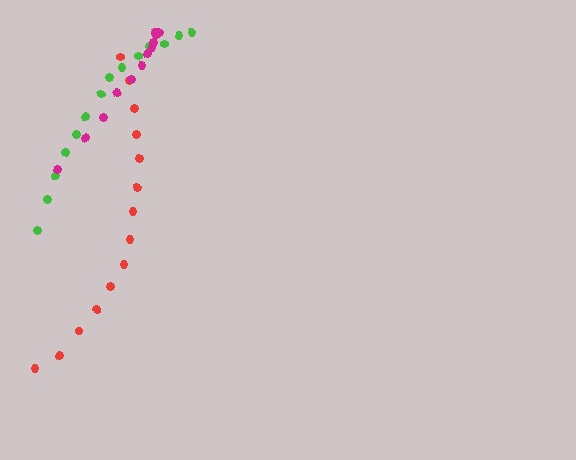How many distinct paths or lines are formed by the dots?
There are 3 distinct paths.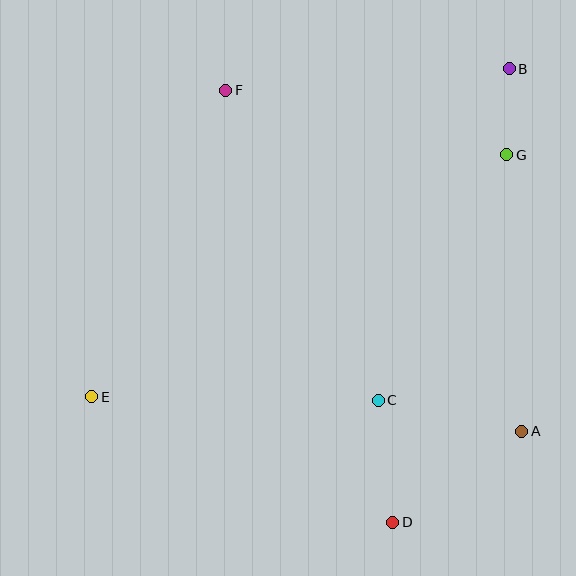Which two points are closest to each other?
Points B and G are closest to each other.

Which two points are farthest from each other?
Points B and E are farthest from each other.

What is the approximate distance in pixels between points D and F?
The distance between D and F is approximately 463 pixels.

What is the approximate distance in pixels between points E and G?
The distance between E and G is approximately 480 pixels.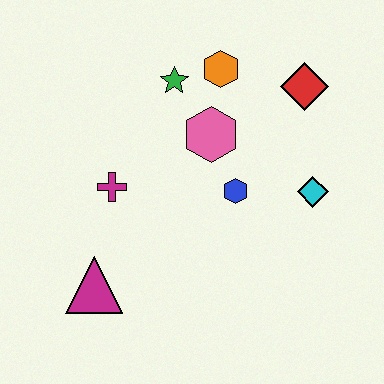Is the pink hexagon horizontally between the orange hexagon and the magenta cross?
Yes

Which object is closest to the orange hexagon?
The green star is closest to the orange hexagon.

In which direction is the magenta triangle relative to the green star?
The magenta triangle is below the green star.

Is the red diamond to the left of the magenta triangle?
No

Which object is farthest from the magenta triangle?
The red diamond is farthest from the magenta triangle.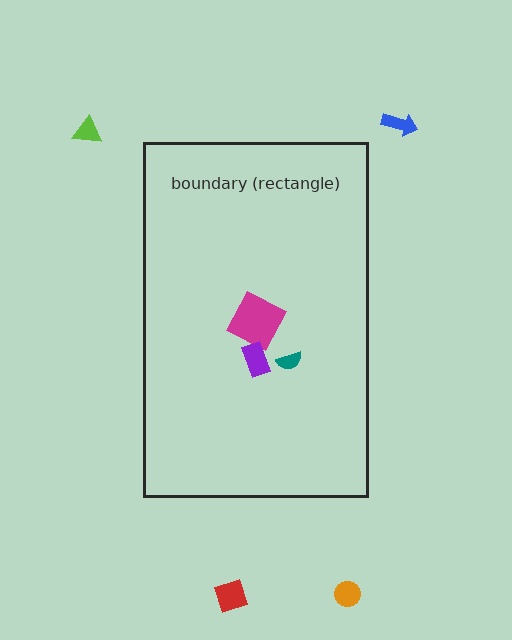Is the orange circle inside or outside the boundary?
Outside.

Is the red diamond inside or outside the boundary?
Outside.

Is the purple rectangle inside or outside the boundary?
Inside.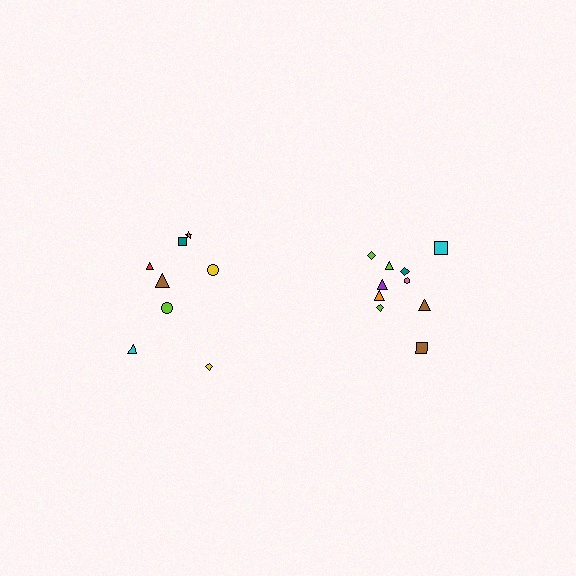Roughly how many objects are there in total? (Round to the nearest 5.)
Roughly 20 objects in total.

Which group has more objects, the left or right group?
The right group.